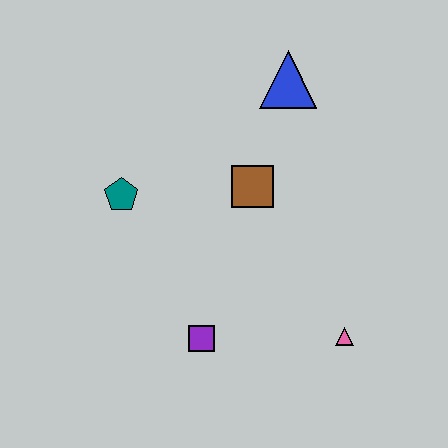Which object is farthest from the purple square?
The blue triangle is farthest from the purple square.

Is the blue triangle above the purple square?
Yes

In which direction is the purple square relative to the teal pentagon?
The purple square is below the teal pentagon.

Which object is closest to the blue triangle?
The brown square is closest to the blue triangle.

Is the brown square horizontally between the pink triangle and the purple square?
Yes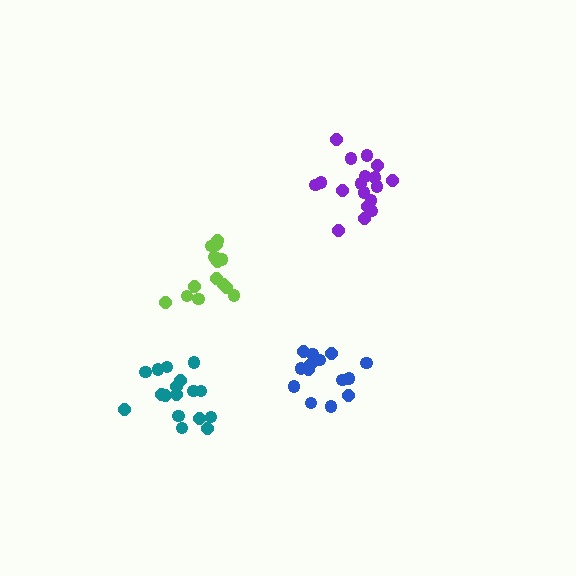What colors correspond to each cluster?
The clusters are colored: purple, blue, lime, teal.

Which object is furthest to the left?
The teal cluster is leftmost.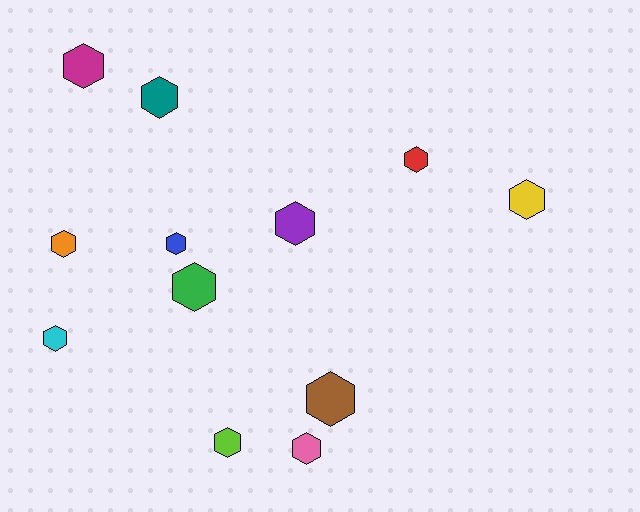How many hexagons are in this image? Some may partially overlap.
There are 12 hexagons.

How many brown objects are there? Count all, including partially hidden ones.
There is 1 brown object.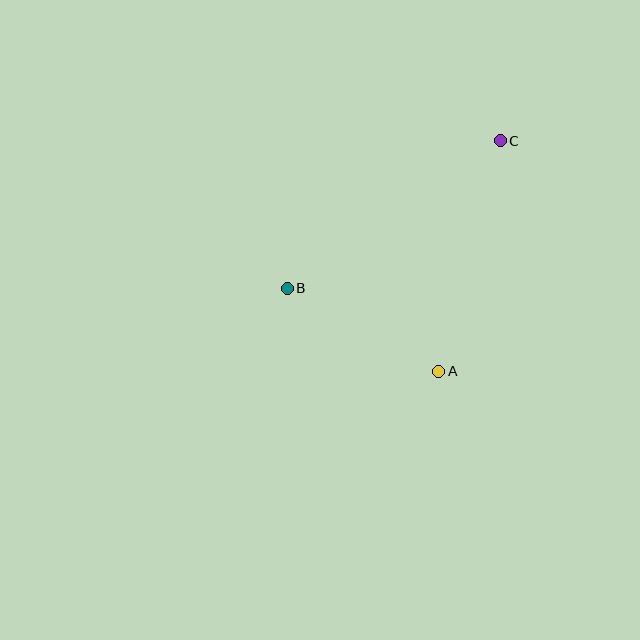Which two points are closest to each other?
Points A and B are closest to each other.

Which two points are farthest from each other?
Points B and C are farthest from each other.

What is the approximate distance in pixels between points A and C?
The distance between A and C is approximately 238 pixels.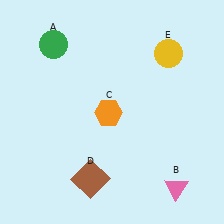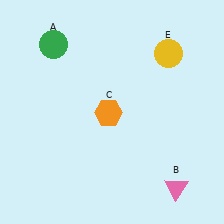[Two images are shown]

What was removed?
The brown square (D) was removed in Image 2.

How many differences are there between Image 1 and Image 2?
There is 1 difference between the two images.